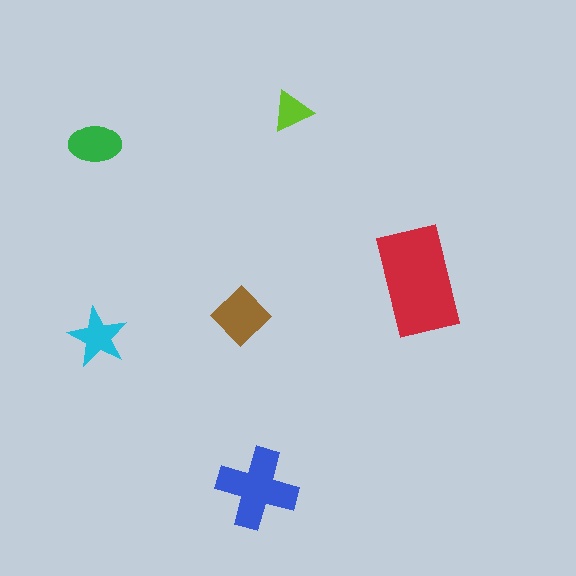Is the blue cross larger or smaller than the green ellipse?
Larger.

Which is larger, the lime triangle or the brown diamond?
The brown diamond.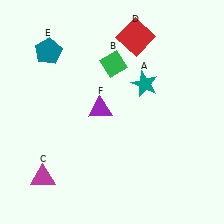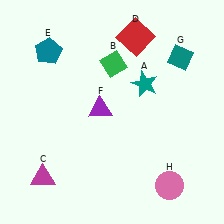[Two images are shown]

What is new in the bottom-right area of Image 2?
A pink circle (H) was added in the bottom-right area of Image 2.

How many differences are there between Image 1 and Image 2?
There are 2 differences between the two images.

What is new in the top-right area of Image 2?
A teal diamond (G) was added in the top-right area of Image 2.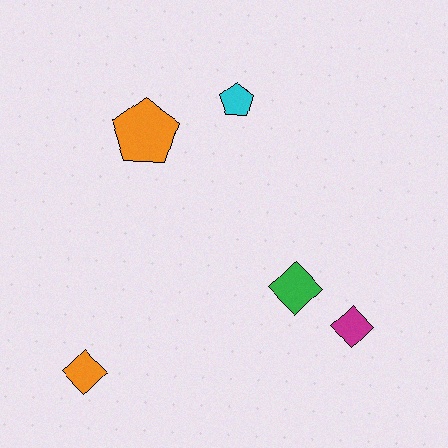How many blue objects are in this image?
There are no blue objects.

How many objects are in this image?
There are 5 objects.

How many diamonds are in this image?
There are 3 diamonds.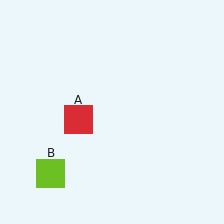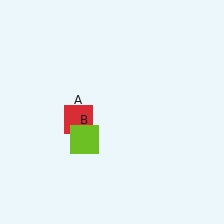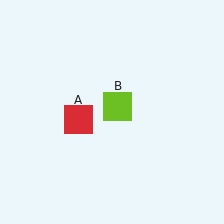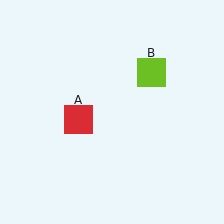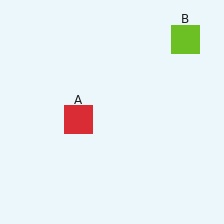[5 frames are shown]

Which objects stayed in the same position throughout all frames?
Red square (object A) remained stationary.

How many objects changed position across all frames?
1 object changed position: lime square (object B).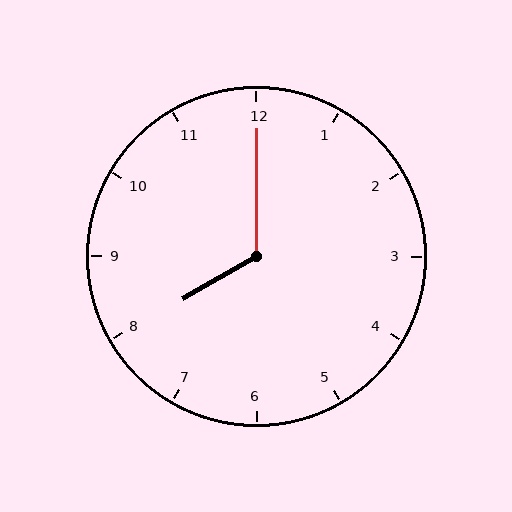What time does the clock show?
8:00.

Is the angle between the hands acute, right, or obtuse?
It is obtuse.